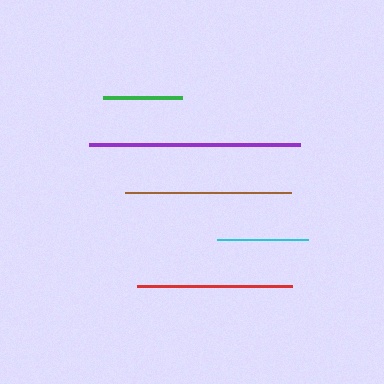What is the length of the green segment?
The green segment is approximately 79 pixels long.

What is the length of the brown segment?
The brown segment is approximately 166 pixels long.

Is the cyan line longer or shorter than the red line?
The red line is longer than the cyan line.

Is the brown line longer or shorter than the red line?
The brown line is longer than the red line.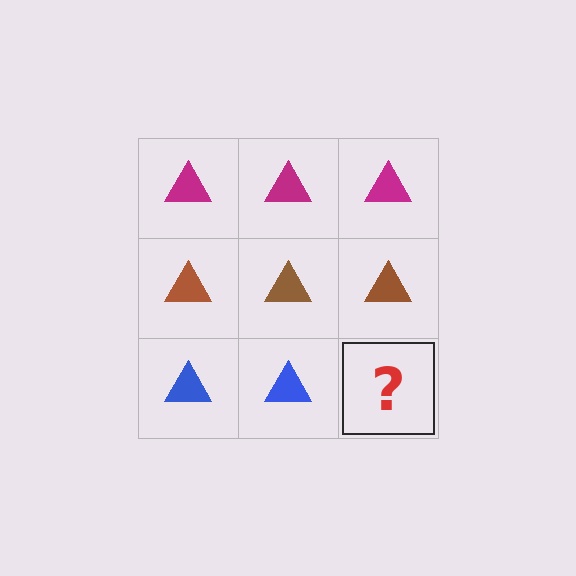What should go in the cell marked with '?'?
The missing cell should contain a blue triangle.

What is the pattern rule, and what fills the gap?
The rule is that each row has a consistent color. The gap should be filled with a blue triangle.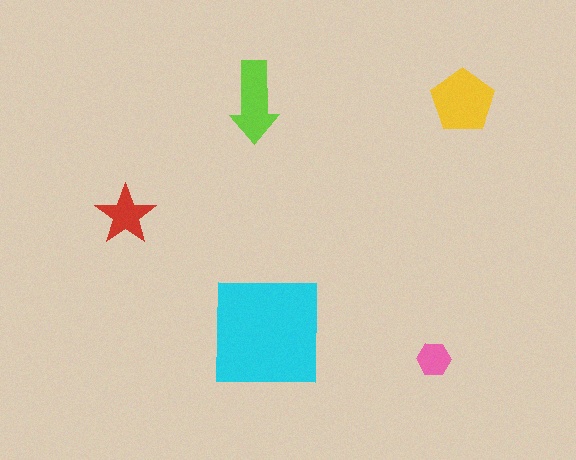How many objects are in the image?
There are 5 objects in the image.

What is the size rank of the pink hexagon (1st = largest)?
5th.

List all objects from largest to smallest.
The cyan square, the yellow pentagon, the lime arrow, the red star, the pink hexagon.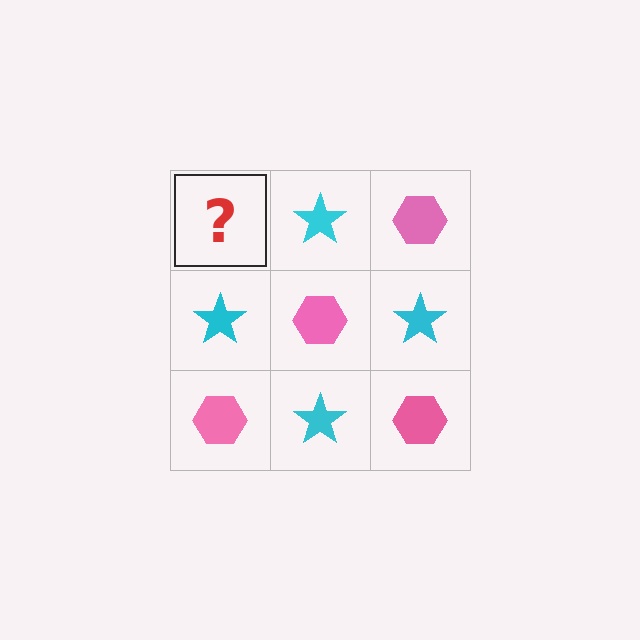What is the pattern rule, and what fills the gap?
The rule is that it alternates pink hexagon and cyan star in a checkerboard pattern. The gap should be filled with a pink hexagon.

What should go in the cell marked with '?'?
The missing cell should contain a pink hexagon.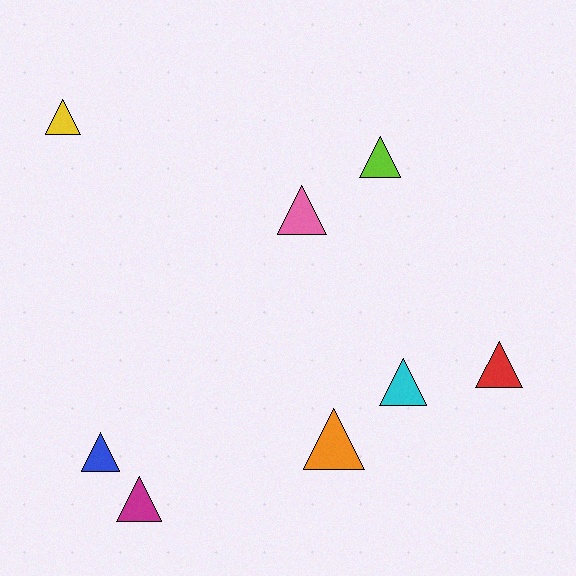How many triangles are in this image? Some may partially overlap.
There are 8 triangles.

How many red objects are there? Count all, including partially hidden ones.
There is 1 red object.